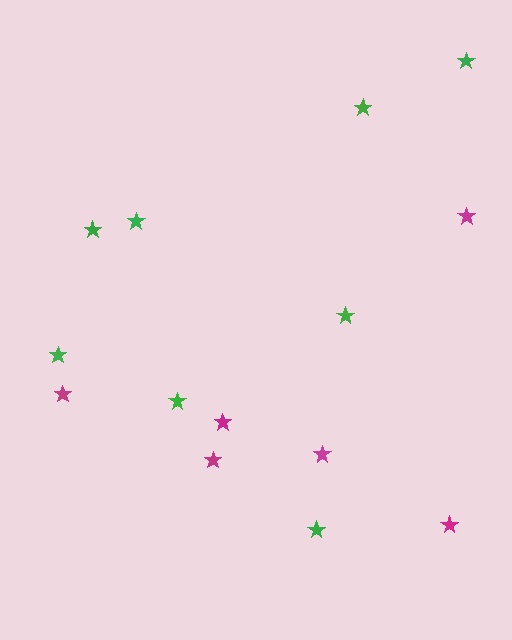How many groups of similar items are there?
There are 2 groups: one group of green stars (8) and one group of magenta stars (6).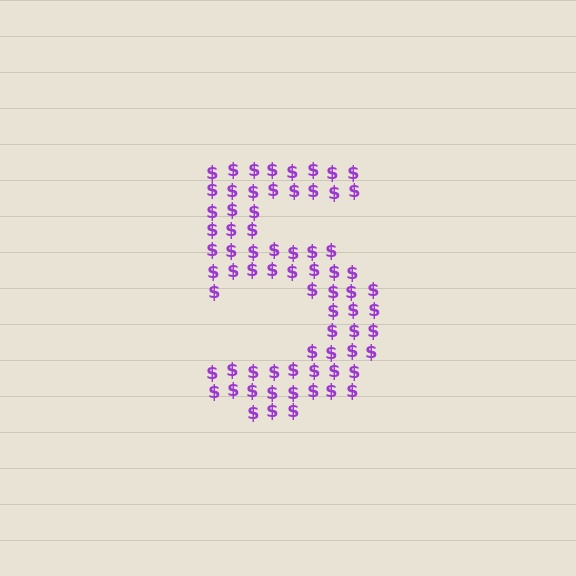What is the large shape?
The large shape is the digit 5.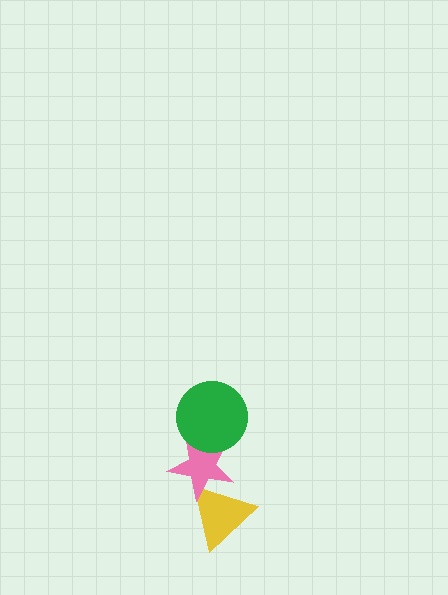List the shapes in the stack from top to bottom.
From top to bottom: the green circle, the pink star, the yellow triangle.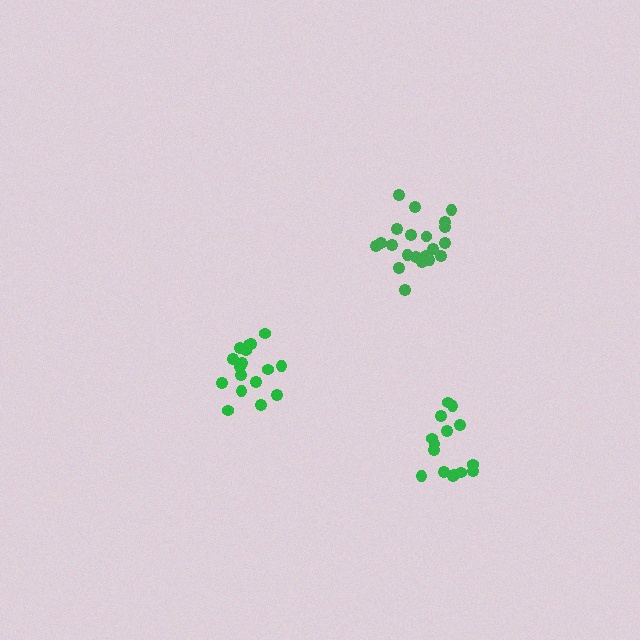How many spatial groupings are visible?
There are 3 spatial groupings.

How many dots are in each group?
Group 1: 21 dots, Group 2: 17 dots, Group 3: 15 dots (53 total).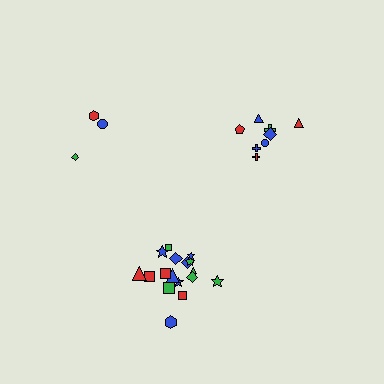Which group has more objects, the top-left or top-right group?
The top-right group.